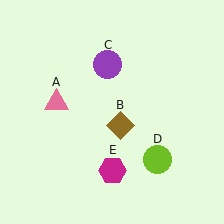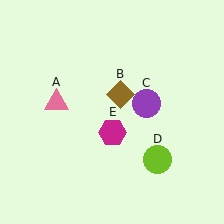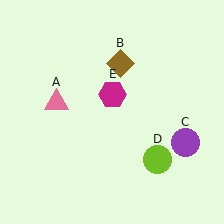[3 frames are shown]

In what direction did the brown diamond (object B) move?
The brown diamond (object B) moved up.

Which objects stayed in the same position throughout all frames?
Pink triangle (object A) and lime circle (object D) remained stationary.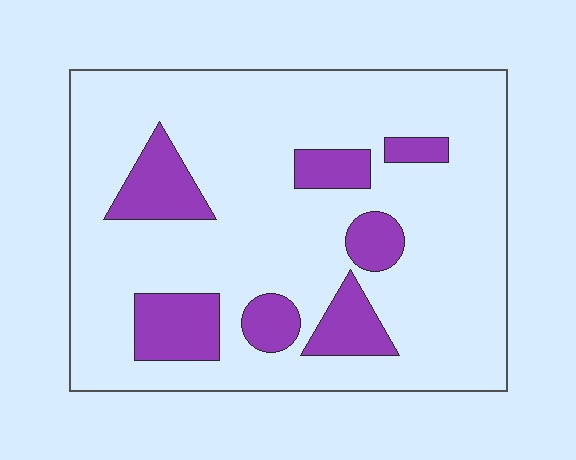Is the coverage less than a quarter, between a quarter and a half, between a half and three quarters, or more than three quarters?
Less than a quarter.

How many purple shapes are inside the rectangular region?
7.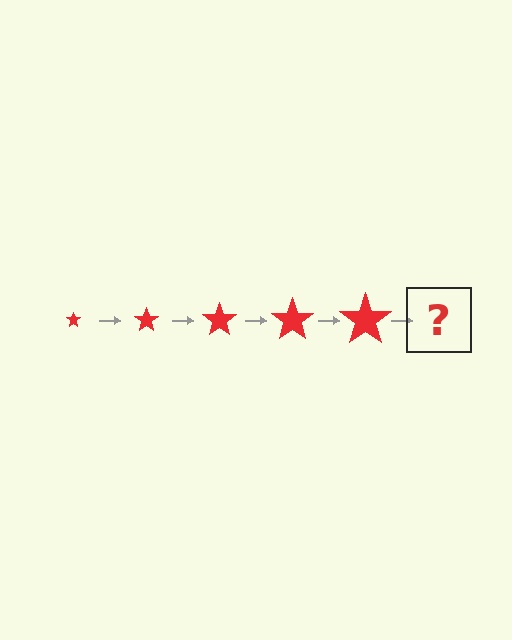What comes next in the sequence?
The next element should be a red star, larger than the previous one.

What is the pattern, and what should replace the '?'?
The pattern is that the star gets progressively larger each step. The '?' should be a red star, larger than the previous one.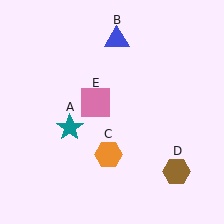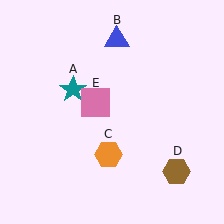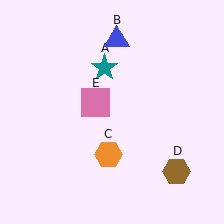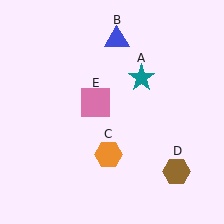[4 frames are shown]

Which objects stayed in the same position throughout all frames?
Blue triangle (object B) and orange hexagon (object C) and brown hexagon (object D) and pink square (object E) remained stationary.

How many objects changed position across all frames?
1 object changed position: teal star (object A).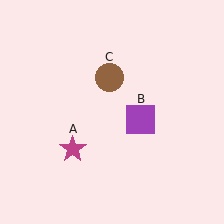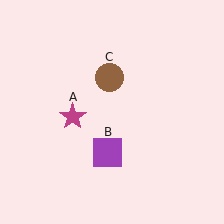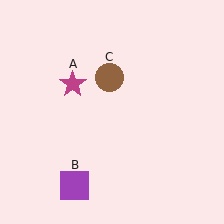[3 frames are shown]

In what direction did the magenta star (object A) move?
The magenta star (object A) moved up.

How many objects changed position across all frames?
2 objects changed position: magenta star (object A), purple square (object B).